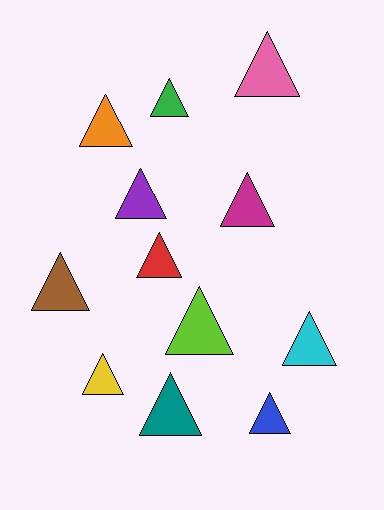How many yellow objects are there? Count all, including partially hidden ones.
There is 1 yellow object.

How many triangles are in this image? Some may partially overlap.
There are 12 triangles.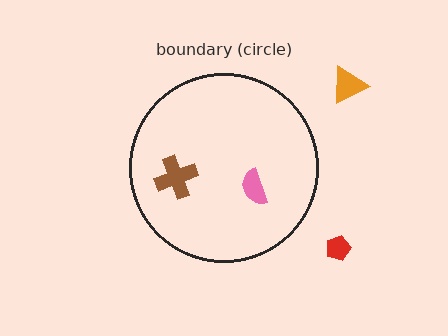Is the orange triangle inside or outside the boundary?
Outside.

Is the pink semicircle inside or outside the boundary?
Inside.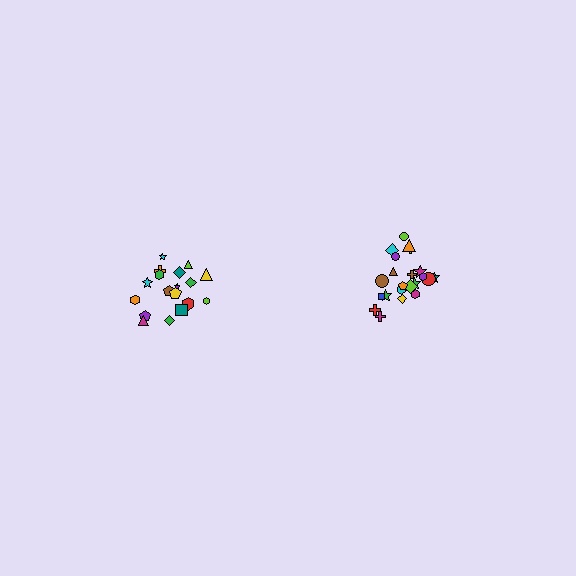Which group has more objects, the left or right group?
The right group.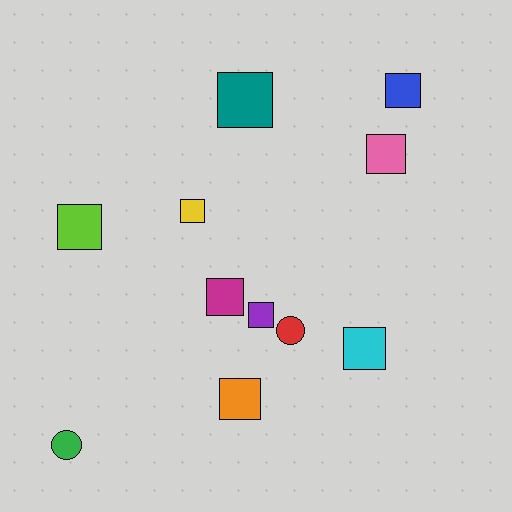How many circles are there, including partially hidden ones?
There are 2 circles.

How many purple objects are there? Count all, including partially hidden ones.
There is 1 purple object.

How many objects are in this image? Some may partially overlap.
There are 11 objects.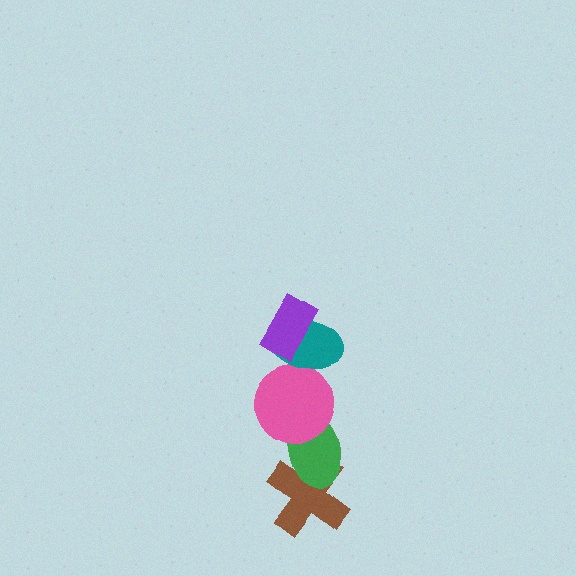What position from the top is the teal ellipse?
The teal ellipse is 2nd from the top.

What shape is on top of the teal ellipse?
The purple rectangle is on top of the teal ellipse.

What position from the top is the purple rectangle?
The purple rectangle is 1st from the top.